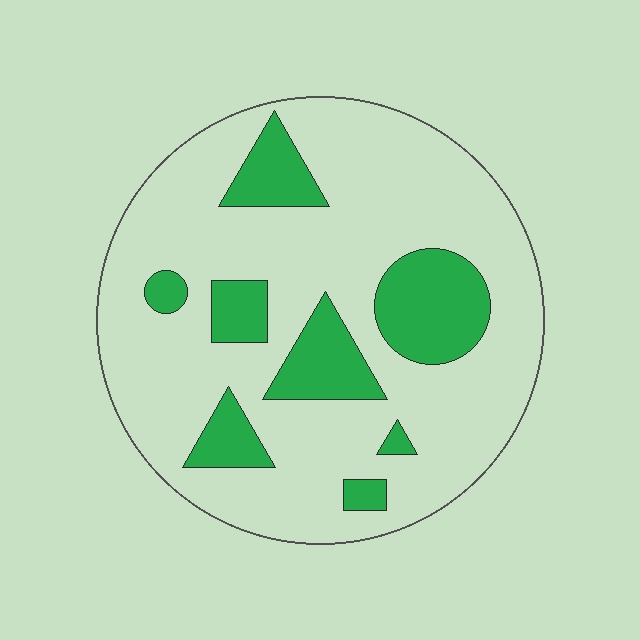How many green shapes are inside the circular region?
8.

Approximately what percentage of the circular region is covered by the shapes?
Approximately 20%.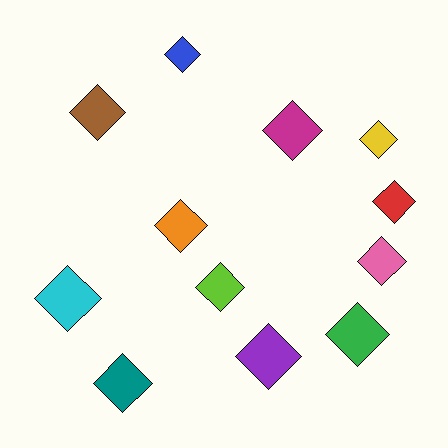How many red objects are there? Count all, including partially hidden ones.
There is 1 red object.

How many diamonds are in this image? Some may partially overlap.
There are 12 diamonds.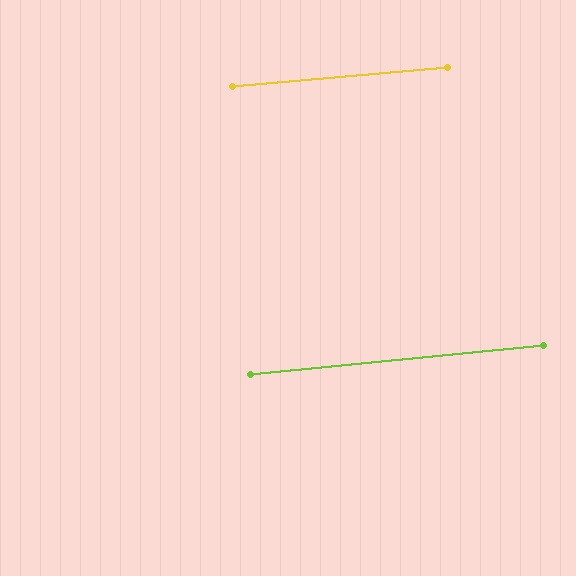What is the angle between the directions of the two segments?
Approximately 1 degree.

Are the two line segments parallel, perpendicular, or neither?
Parallel — their directions differ by only 0.5°.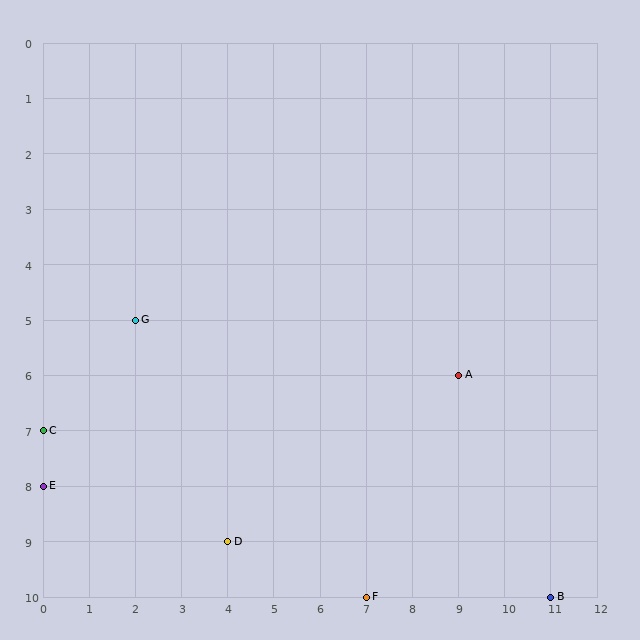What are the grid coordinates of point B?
Point B is at grid coordinates (11, 10).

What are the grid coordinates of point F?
Point F is at grid coordinates (7, 10).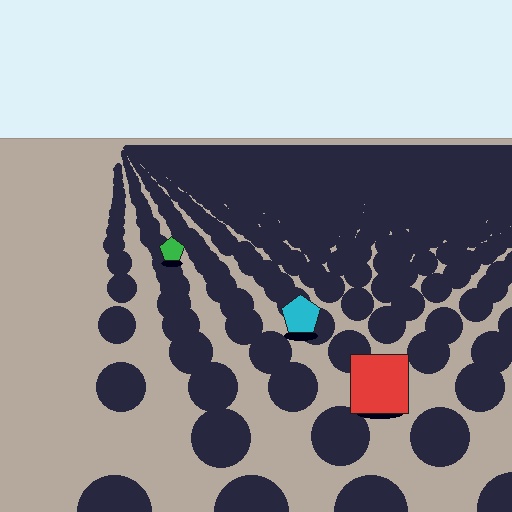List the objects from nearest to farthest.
From nearest to farthest: the red square, the cyan pentagon, the green pentagon.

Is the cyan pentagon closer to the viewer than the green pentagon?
Yes. The cyan pentagon is closer — you can tell from the texture gradient: the ground texture is coarser near it.